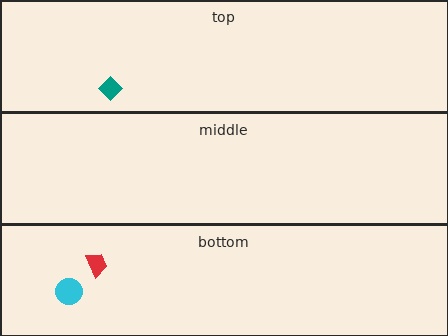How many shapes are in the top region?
1.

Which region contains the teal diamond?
The top region.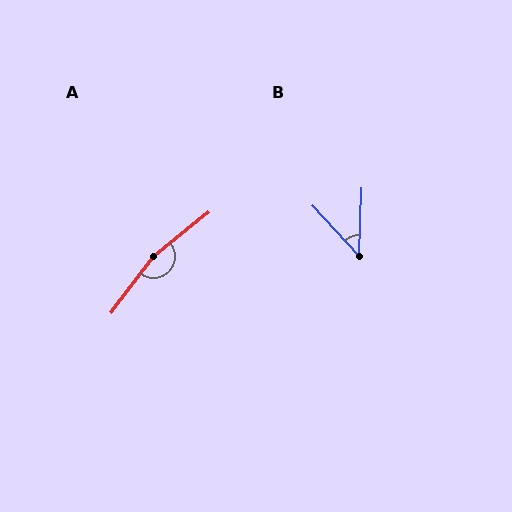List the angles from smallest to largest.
B (44°), A (166°).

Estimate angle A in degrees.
Approximately 166 degrees.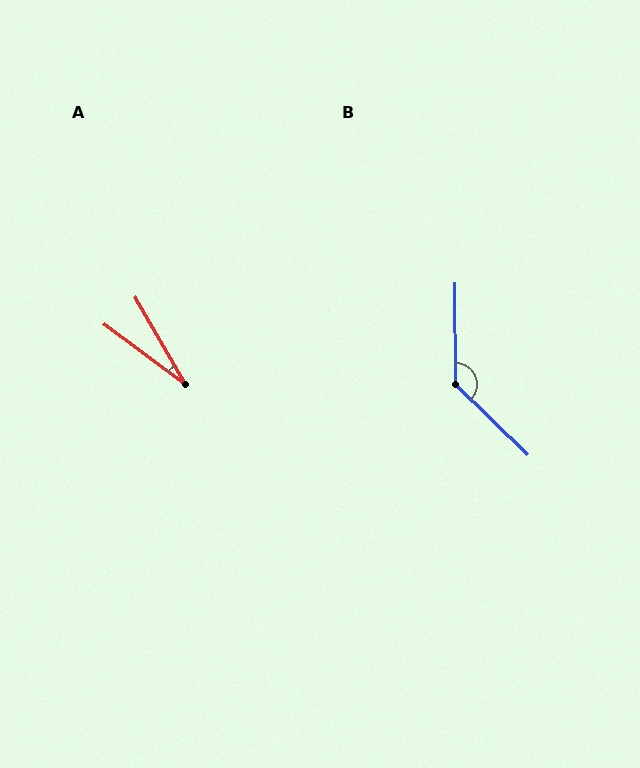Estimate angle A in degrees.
Approximately 23 degrees.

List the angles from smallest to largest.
A (23°), B (134°).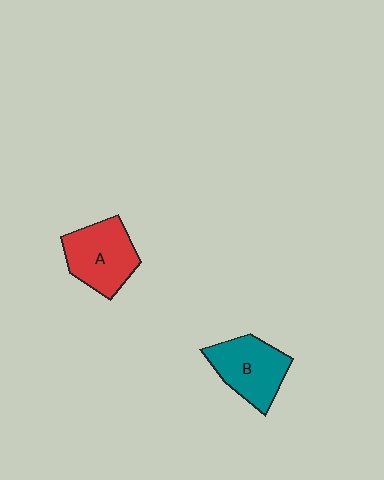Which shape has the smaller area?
Shape B (teal).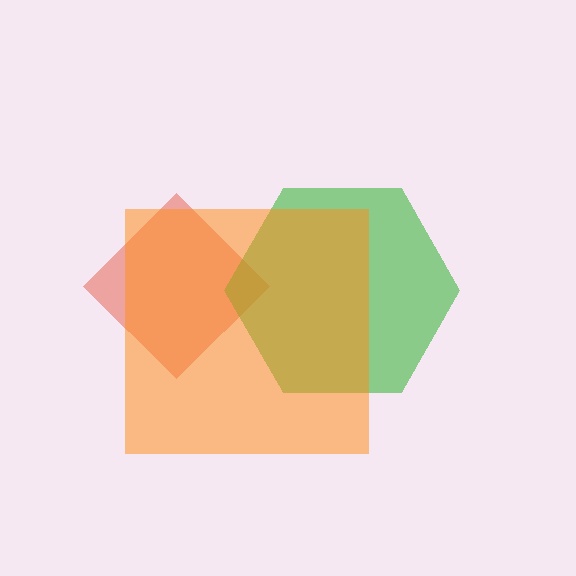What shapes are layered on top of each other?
The layered shapes are: a red diamond, a green hexagon, an orange square.